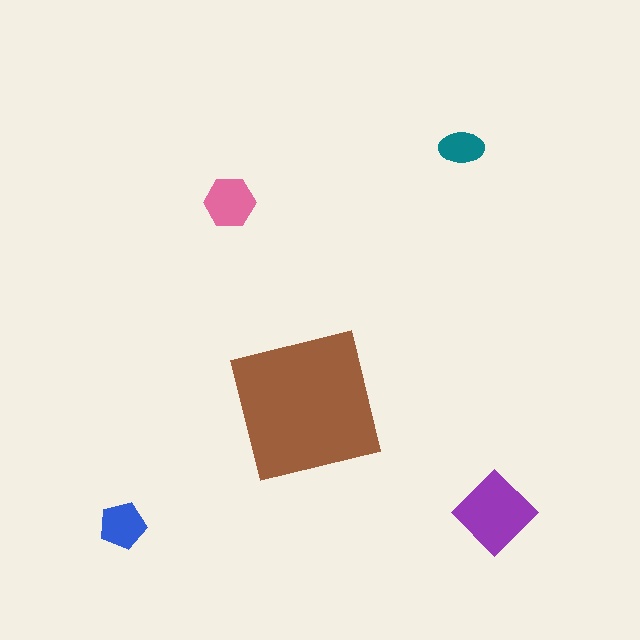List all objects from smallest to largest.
The teal ellipse, the blue pentagon, the pink hexagon, the purple diamond, the brown square.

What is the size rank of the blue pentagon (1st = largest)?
4th.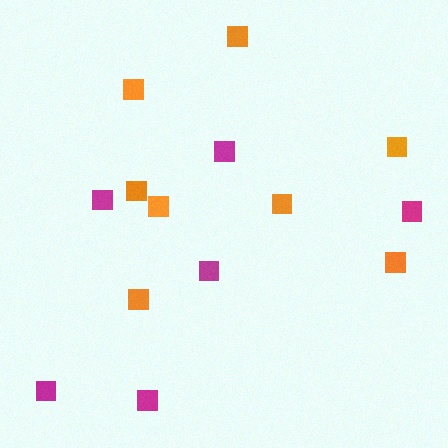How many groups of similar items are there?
There are 2 groups: one group of magenta squares (6) and one group of orange squares (8).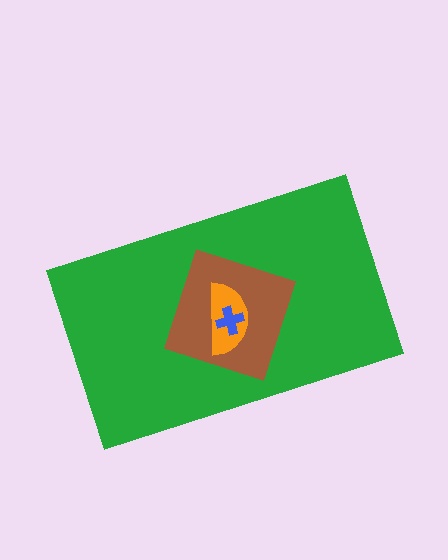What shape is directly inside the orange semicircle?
The blue cross.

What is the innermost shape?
The blue cross.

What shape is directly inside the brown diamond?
The orange semicircle.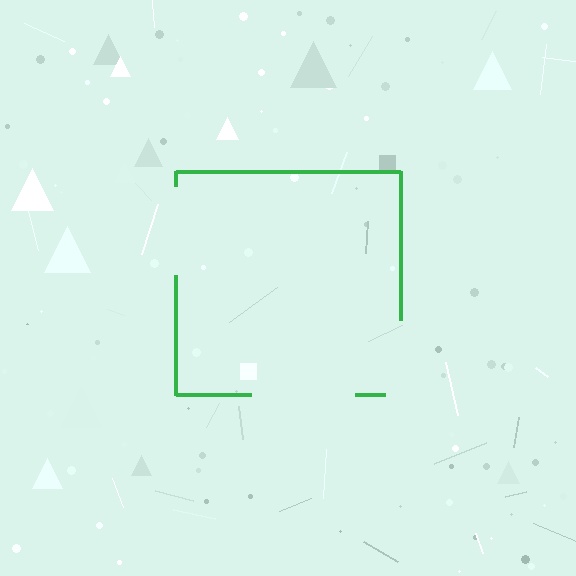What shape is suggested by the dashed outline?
The dashed outline suggests a square.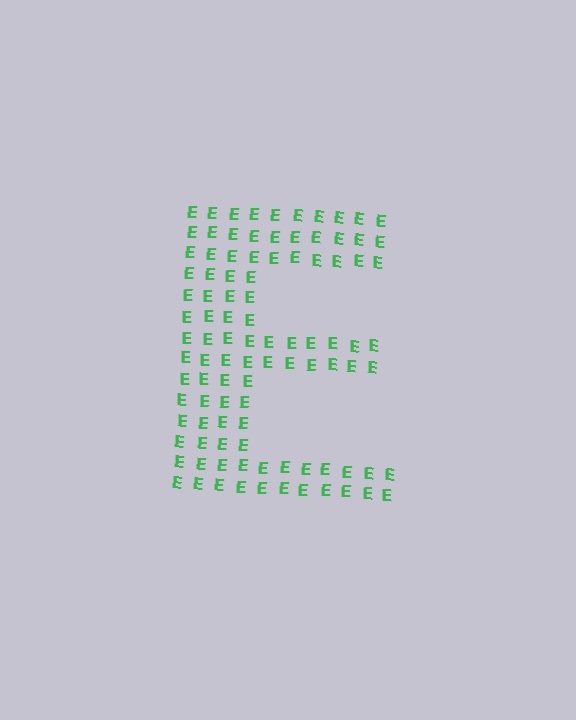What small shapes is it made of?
It is made of small letter E's.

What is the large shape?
The large shape is the letter E.